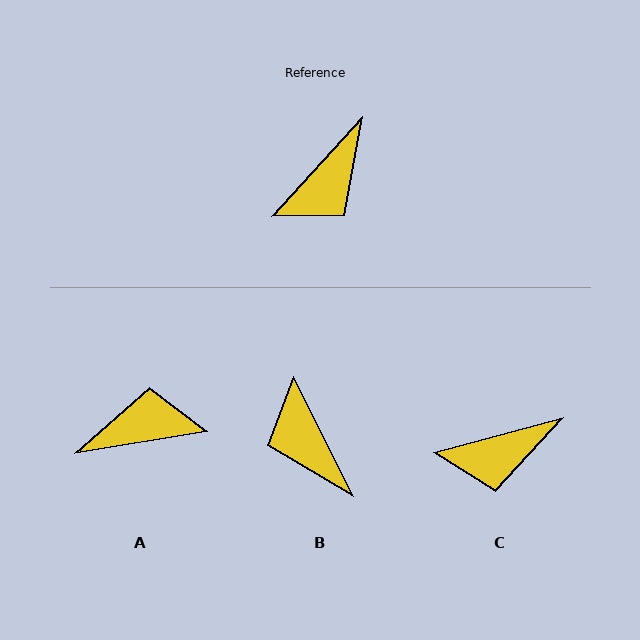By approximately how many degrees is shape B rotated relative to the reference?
Approximately 111 degrees clockwise.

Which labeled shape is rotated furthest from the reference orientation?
A, about 142 degrees away.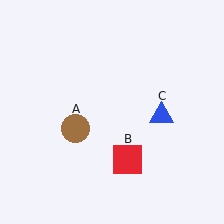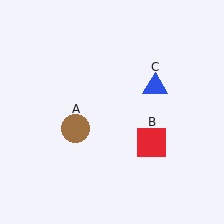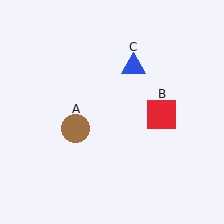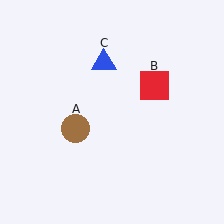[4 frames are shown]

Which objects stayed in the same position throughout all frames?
Brown circle (object A) remained stationary.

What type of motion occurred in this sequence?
The red square (object B), blue triangle (object C) rotated counterclockwise around the center of the scene.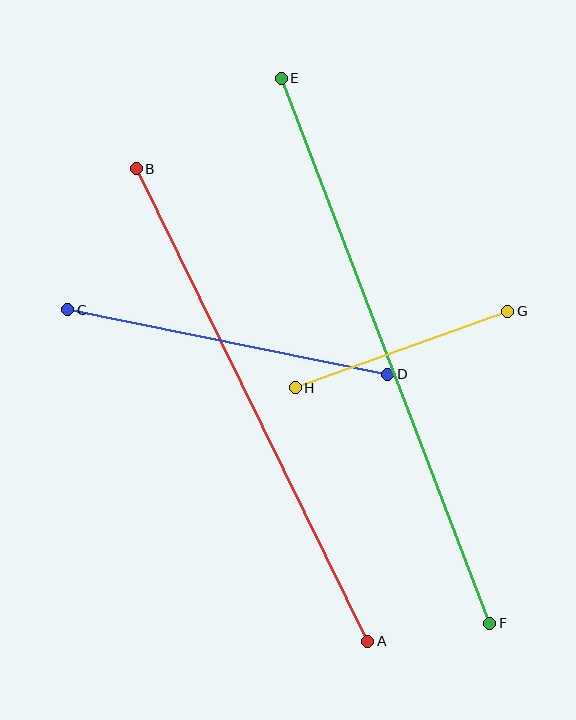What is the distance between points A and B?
The distance is approximately 526 pixels.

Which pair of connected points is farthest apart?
Points E and F are farthest apart.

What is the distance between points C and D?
The distance is approximately 326 pixels.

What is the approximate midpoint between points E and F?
The midpoint is at approximately (385, 351) pixels.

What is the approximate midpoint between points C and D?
The midpoint is at approximately (228, 342) pixels.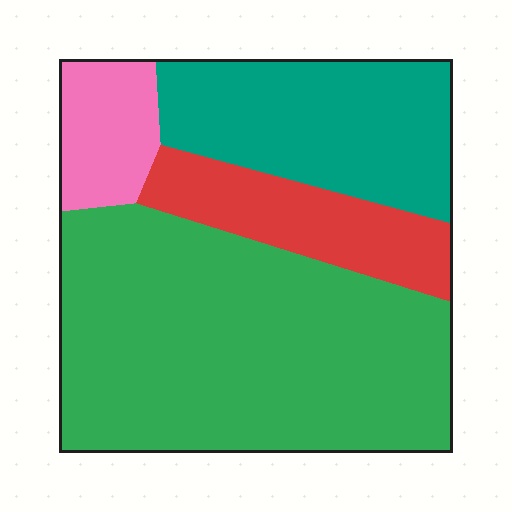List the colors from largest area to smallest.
From largest to smallest: green, teal, red, pink.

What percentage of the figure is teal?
Teal takes up about one quarter (1/4) of the figure.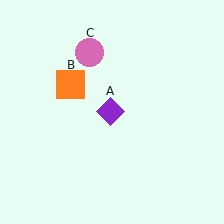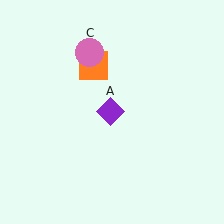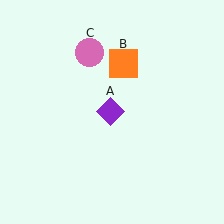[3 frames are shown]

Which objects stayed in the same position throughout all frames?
Purple diamond (object A) and pink circle (object C) remained stationary.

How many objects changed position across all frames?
1 object changed position: orange square (object B).